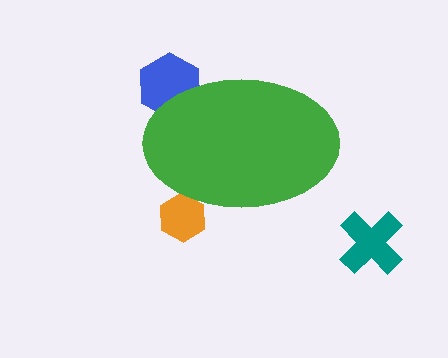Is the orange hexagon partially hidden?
Yes, the orange hexagon is partially hidden behind the green ellipse.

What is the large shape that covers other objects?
A green ellipse.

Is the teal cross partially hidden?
No, the teal cross is fully visible.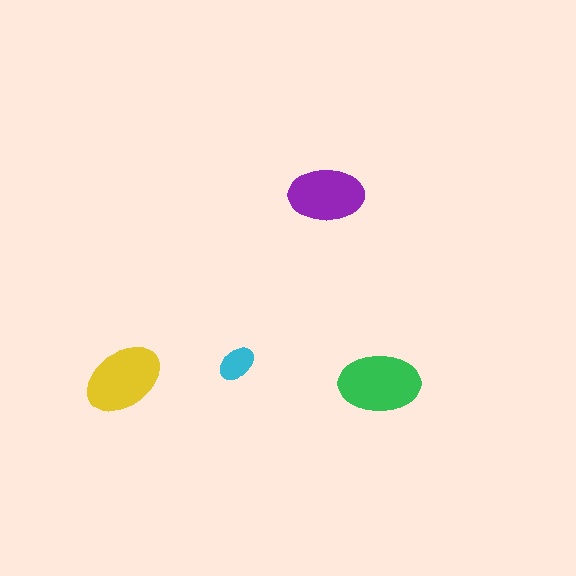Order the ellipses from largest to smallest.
the green one, the yellow one, the purple one, the cyan one.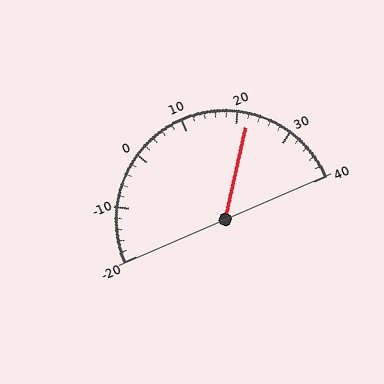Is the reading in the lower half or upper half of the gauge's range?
The reading is in the upper half of the range (-20 to 40).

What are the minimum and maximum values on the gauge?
The gauge ranges from -20 to 40.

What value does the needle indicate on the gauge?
The needle indicates approximately 22.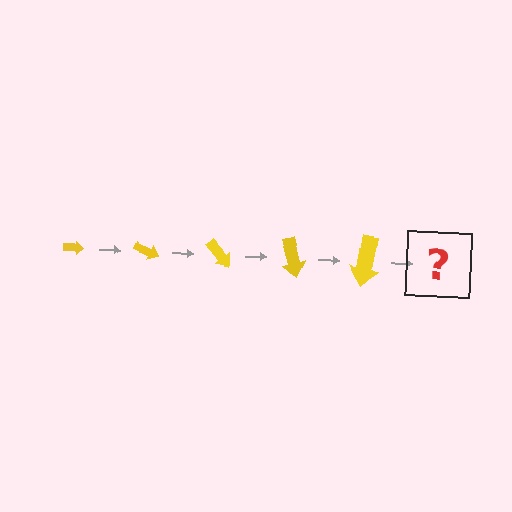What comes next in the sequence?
The next element should be an arrow, larger than the previous one and rotated 125 degrees from the start.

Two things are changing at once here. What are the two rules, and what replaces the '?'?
The two rules are that the arrow grows larger each step and it rotates 25 degrees each step. The '?' should be an arrow, larger than the previous one and rotated 125 degrees from the start.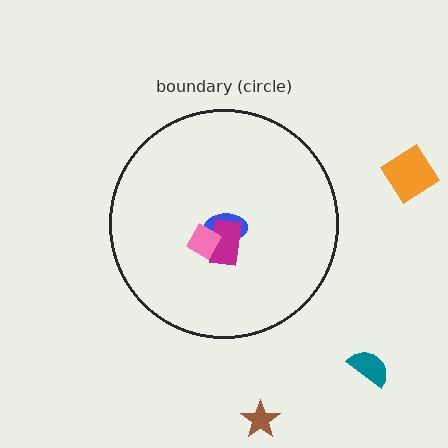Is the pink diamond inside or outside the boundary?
Inside.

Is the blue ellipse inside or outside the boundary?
Inside.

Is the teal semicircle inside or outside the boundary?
Outside.